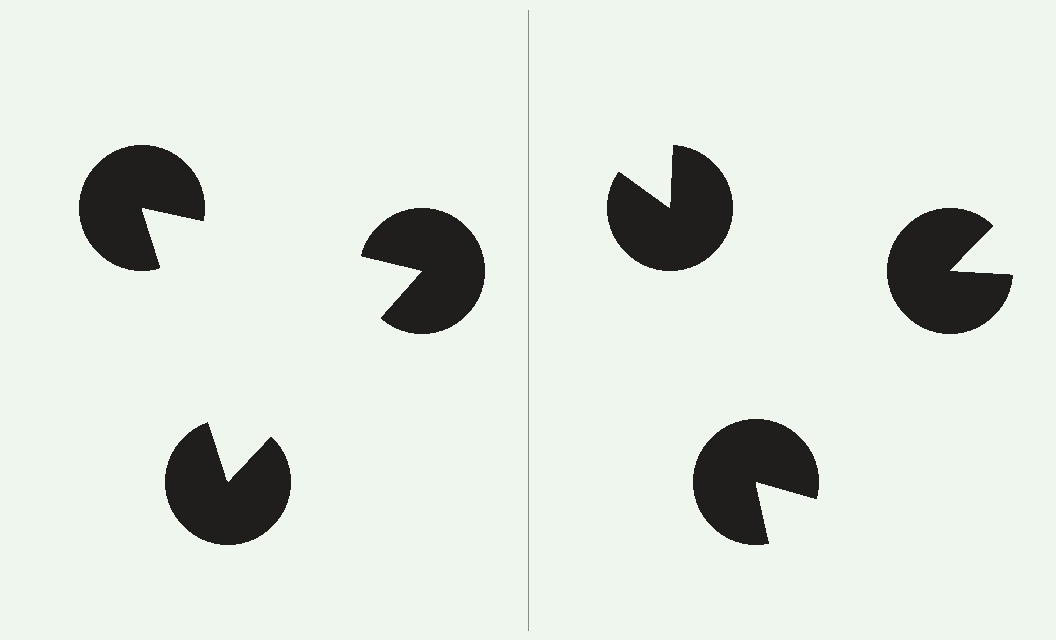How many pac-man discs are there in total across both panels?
6 — 3 on each side.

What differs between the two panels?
The pac-man discs are positioned identically on both sides; only the wedge orientations differ. On the left they align to a triangle; on the right they are misaligned.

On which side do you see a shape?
An illusory triangle appears on the left side. On the right side the wedge cuts are rotated, so no coherent shape forms.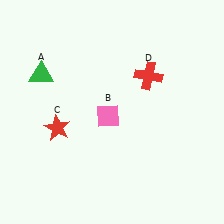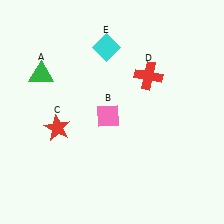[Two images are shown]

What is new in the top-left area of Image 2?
A cyan diamond (E) was added in the top-left area of Image 2.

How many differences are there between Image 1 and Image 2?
There is 1 difference between the two images.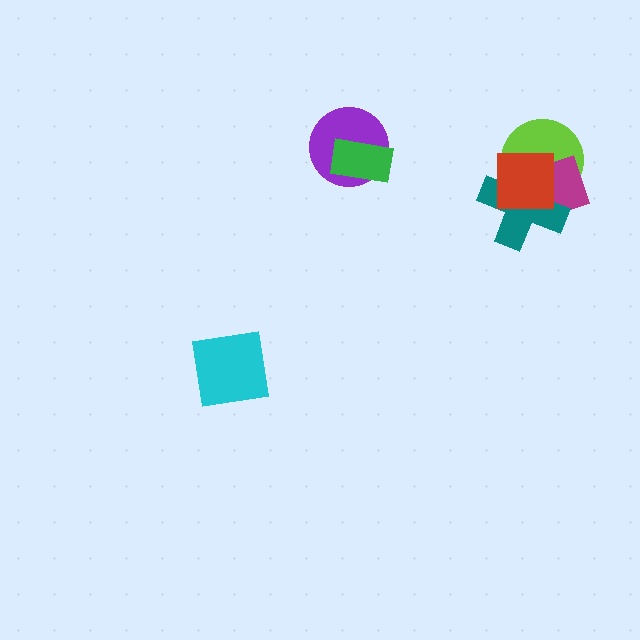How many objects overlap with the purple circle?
1 object overlaps with the purple circle.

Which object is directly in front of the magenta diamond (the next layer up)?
The teal cross is directly in front of the magenta diamond.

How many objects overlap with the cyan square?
0 objects overlap with the cyan square.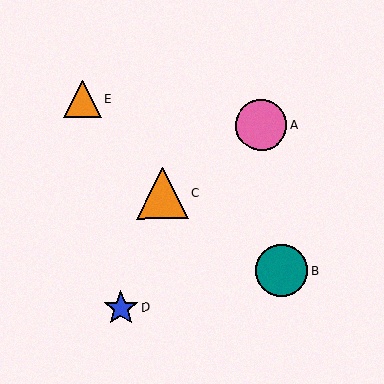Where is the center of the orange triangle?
The center of the orange triangle is at (83, 99).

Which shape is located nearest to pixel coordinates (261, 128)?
The pink circle (labeled A) at (261, 125) is nearest to that location.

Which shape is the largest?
The orange triangle (labeled C) is the largest.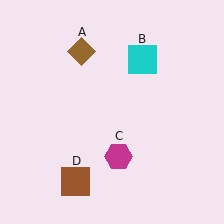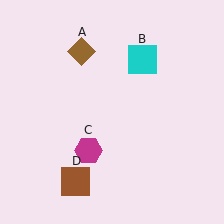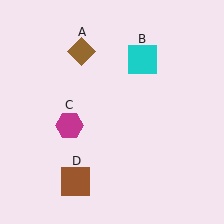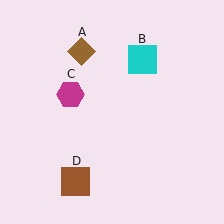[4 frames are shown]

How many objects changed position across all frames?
1 object changed position: magenta hexagon (object C).